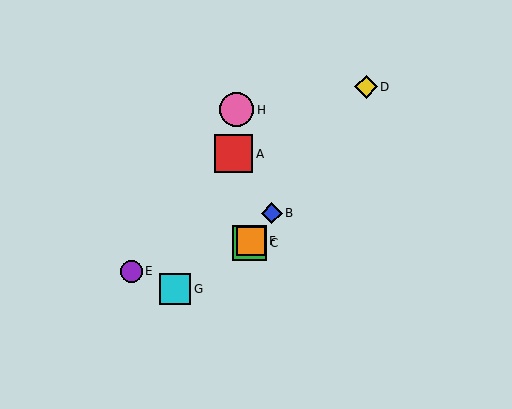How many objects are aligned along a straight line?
4 objects (B, C, D, F) are aligned along a straight line.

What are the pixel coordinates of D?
Object D is at (366, 87).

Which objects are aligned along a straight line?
Objects B, C, D, F are aligned along a straight line.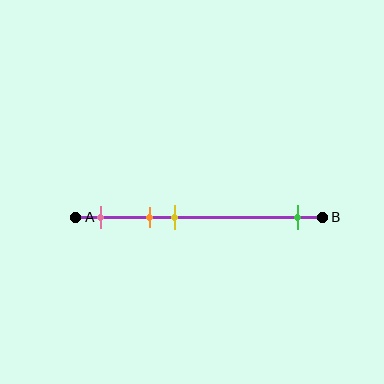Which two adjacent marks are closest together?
The orange and yellow marks are the closest adjacent pair.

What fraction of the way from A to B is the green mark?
The green mark is approximately 90% (0.9) of the way from A to B.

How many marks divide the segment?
There are 4 marks dividing the segment.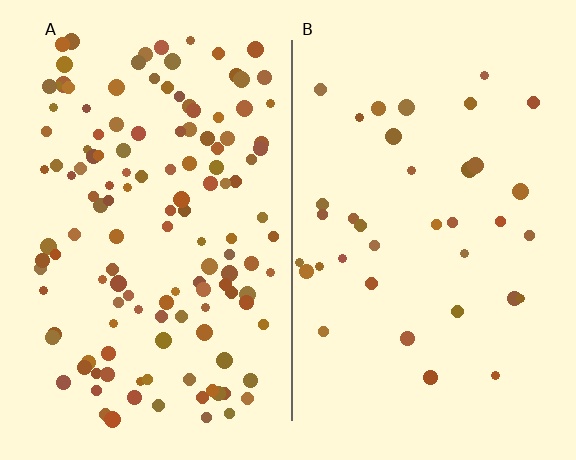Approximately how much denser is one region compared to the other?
Approximately 3.7× — region A over region B.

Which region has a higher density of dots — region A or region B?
A (the left).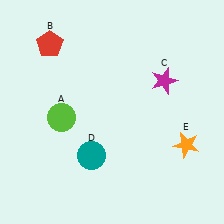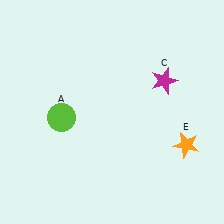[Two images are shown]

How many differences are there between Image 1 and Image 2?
There are 2 differences between the two images.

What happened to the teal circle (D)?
The teal circle (D) was removed in Image 2. It was in the bottom-left area of Image 1.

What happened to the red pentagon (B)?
The red pentagon (B) was removed in Image 2. It was in the top-left area of Image 1.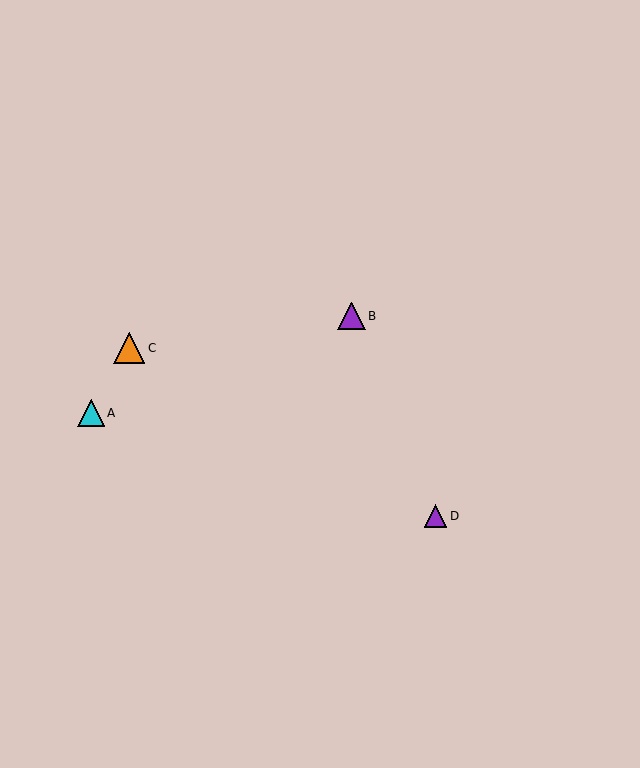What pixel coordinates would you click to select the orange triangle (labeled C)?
Click at (129, 348) to select the orange triangle C.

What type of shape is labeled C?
Shape C is an orange triangle.